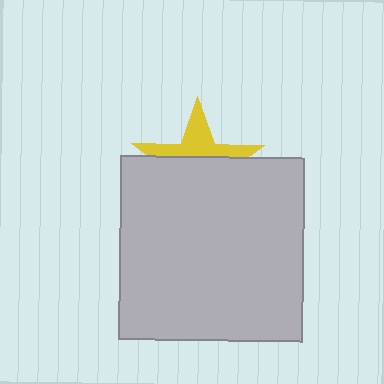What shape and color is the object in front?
The object in front is a light gray square.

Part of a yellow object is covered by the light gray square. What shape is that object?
It is a star.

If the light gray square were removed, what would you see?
You would see the complete yellow star.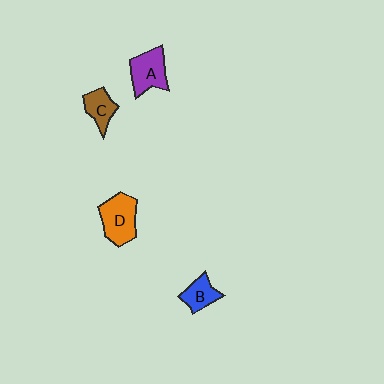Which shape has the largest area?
Shape D (orange).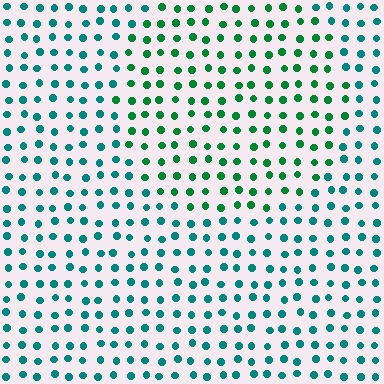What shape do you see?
I see a circle.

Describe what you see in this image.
The image is filled with small teal elements in a uniform arrangement. A circle-shaped region is visible where the elements are tinted to a slightly different hue, forming a subtle color boundary.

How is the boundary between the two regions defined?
The boundary is defined purely by a slight shift in hue (about 35 degrees). Spacing, size, and orientation are identical on both sides.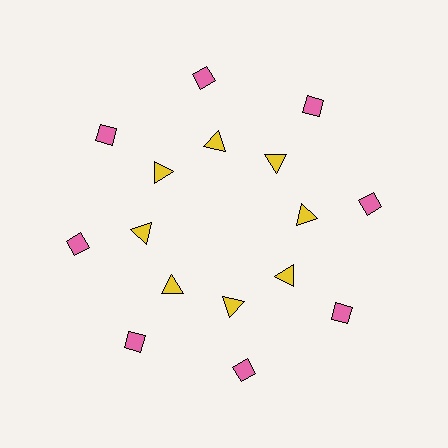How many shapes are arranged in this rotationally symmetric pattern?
There are 16 shapes, arranged in 8 groups of 2.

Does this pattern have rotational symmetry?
Yes, this pattern has 8-fold rotational symmetry. It looks the same after rotating 45 degrees around the center.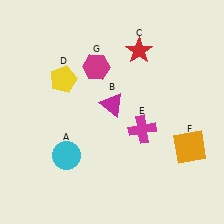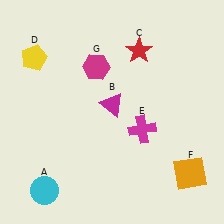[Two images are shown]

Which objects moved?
The objects that moved are: the cyan circle (A), the yellow pentagon (D), the orange square (F).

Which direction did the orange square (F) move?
The orange square (F) moved down.